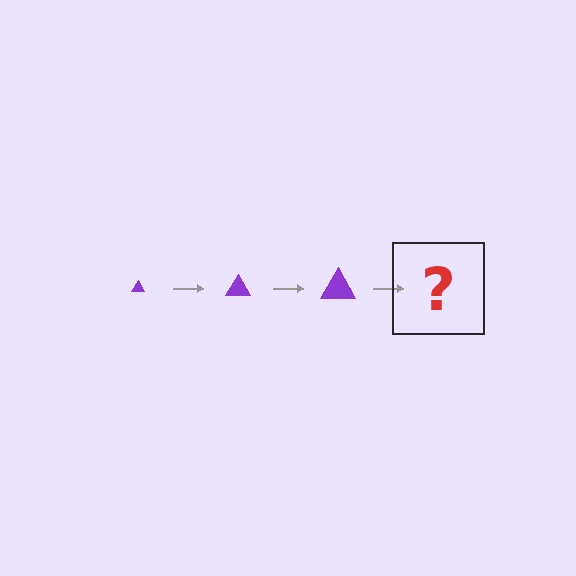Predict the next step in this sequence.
The next step is a purple triangle, larger than the previous one.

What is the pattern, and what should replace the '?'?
The pattern is that the triangle gets progressively larger each step. The '?' should be a purple triangle, larger than the previous one.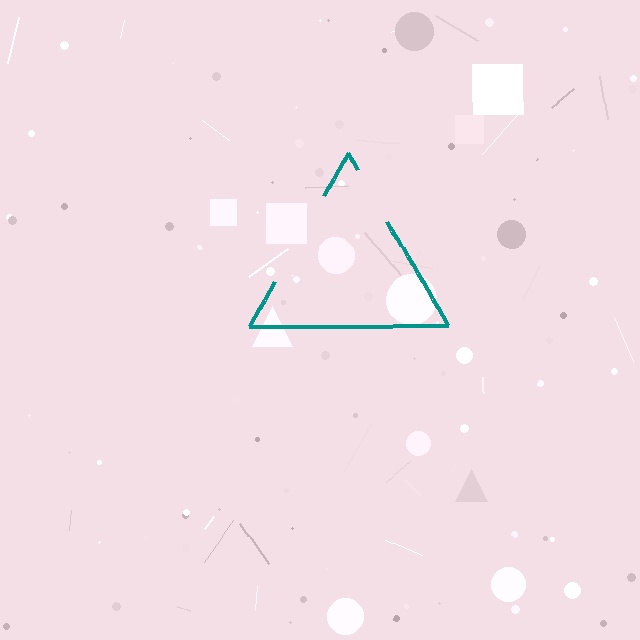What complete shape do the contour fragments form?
The contour fragments form a triangle.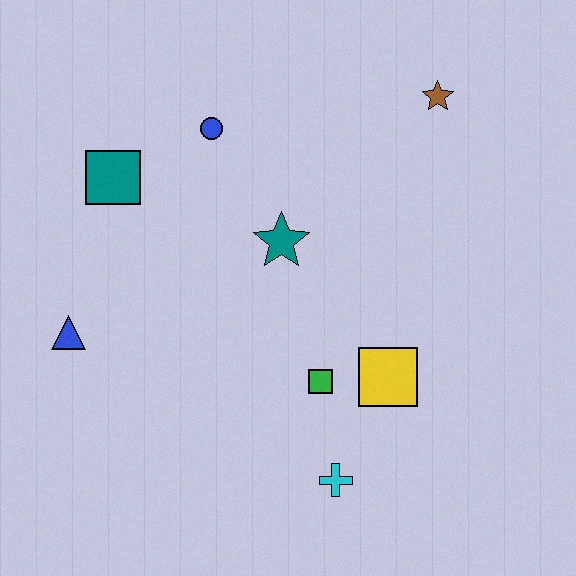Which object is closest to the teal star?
The blue circle is closest to the teal star.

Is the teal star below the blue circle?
Yes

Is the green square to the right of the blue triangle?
Yes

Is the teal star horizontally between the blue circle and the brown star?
Yes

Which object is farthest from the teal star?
The cyan cross is farthest from the teal star.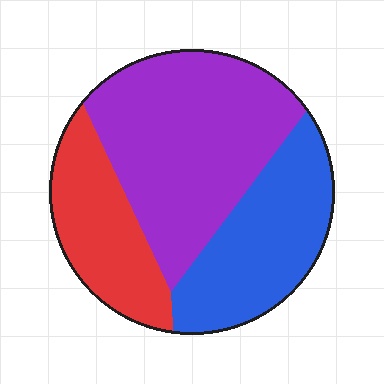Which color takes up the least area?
Red, at roughly 25%.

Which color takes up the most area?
Purple, at roughly 45%.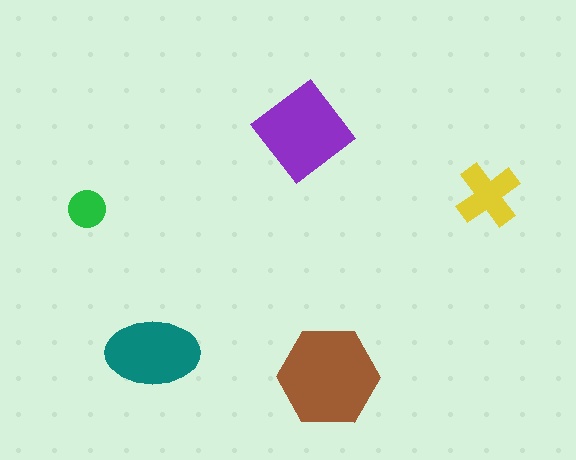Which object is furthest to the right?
The yellow cross is rightmost.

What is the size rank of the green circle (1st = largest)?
5th.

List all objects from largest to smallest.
The brown hexagon, the purple diamond, the teal ellipse, the yellow cross, the green circle.